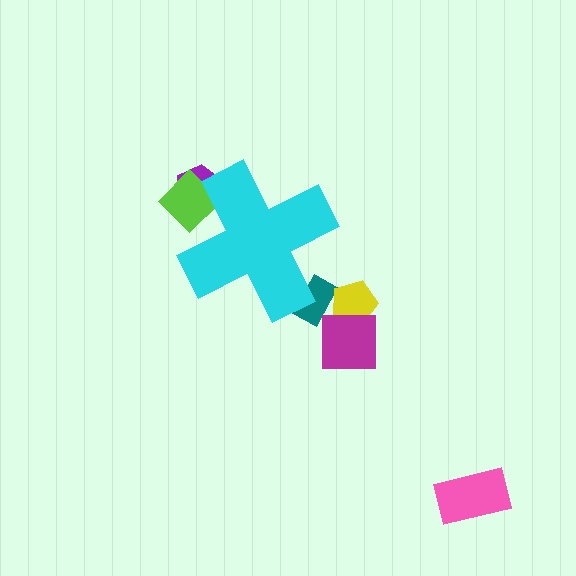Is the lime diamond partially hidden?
Yes, the lime diamond is partially hidden behind the cyan cross.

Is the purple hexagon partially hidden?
Yes, the purple hexagon is partially hidden behind the cyan cross.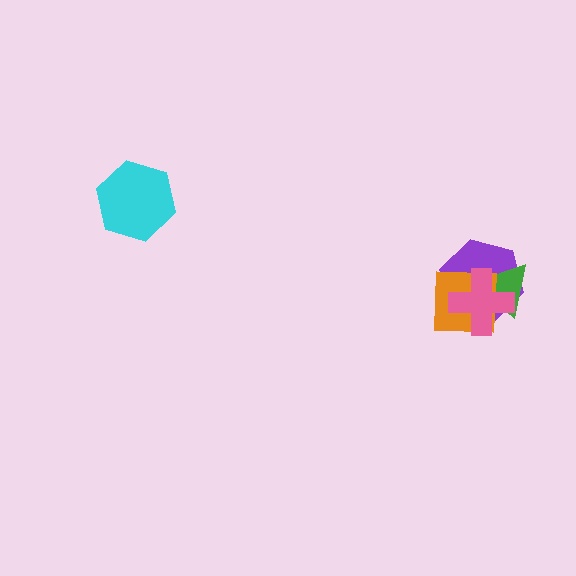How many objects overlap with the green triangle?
3 objects overlap with the green triangle.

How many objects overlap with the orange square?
3 objects overlap with the orange square.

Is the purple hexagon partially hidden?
Yes, it is partially covered by another shape.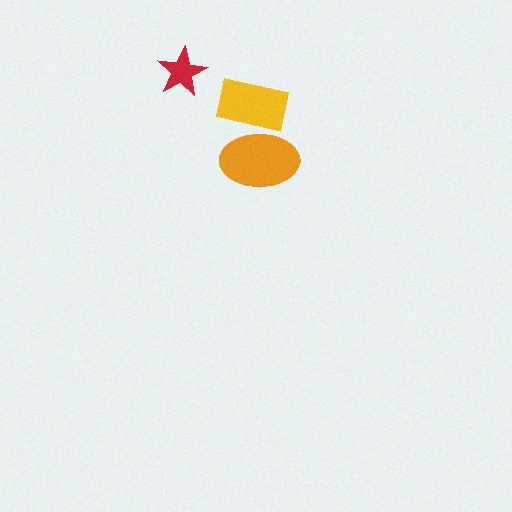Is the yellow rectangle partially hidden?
Yes, it is partially covered by another shape.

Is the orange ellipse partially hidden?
No, no other shape covers it.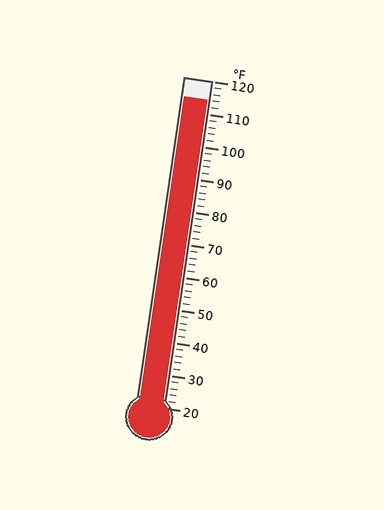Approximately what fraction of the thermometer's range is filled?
The thermometer is filled to approximately 95% of its range.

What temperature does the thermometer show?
The thermometer shows approximately 114°F.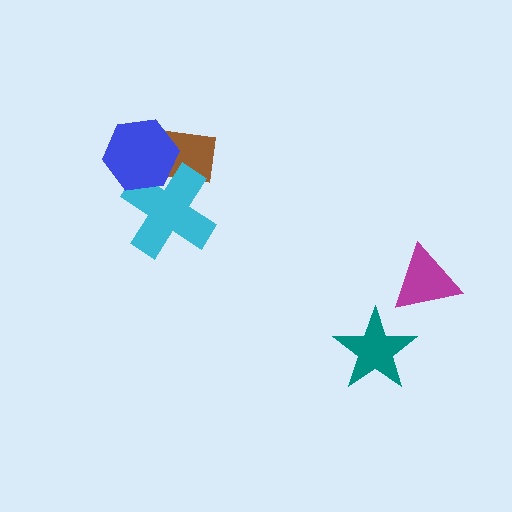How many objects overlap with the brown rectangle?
2 objects overlap with the brown rectangle.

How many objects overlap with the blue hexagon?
2 objects overlap with the blue hexagon.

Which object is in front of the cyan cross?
The blue hexagon is in front of the cyan cross.